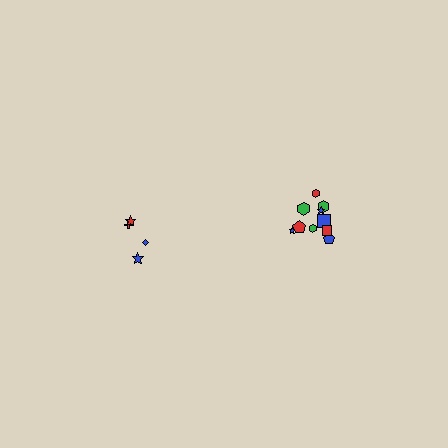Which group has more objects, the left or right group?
The right group.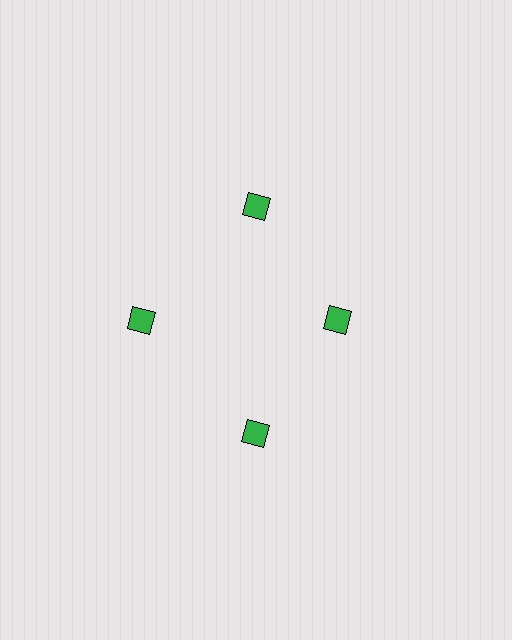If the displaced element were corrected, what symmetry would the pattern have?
It would have 4-fold rotational symmetry — the pattern would map onto itself every 90 degrees.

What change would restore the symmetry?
The symmetry would be restored by moving it outward, back onto the ring so that all 4 diamonds sit at equal angles and equal distance from the center.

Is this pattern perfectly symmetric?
No. The 4 green diamonds are arranged in a ring, but one element near the 3 o'clock position is pulled inward toward the center, breaking the 4-fold rotational symmetry.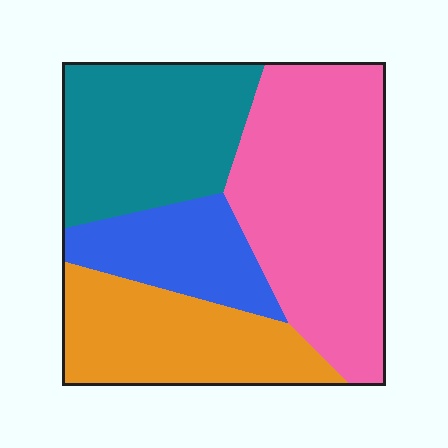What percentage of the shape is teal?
Teal covers around 25% of the shape.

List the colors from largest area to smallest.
From largest to smallest: pink, teal, orange, blue.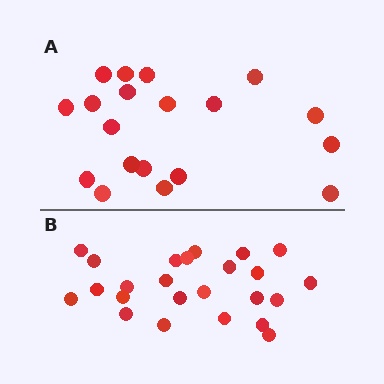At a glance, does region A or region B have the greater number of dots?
Region B (the bottom region) has more dots.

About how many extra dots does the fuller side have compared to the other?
Region B has about 5 more dots than region A.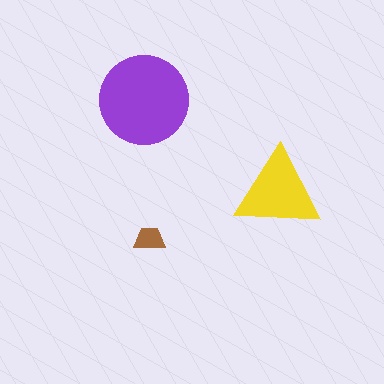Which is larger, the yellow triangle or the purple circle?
The purple circle.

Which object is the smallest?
The brown trapezoid.